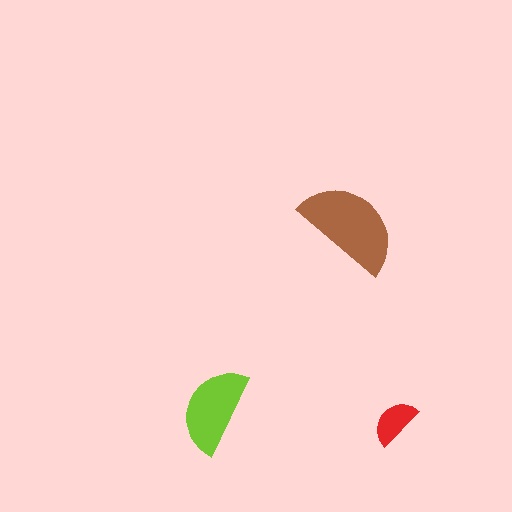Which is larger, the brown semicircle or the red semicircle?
The brown one.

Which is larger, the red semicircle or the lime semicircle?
The lime one.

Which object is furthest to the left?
The lime semicircle is leftmost.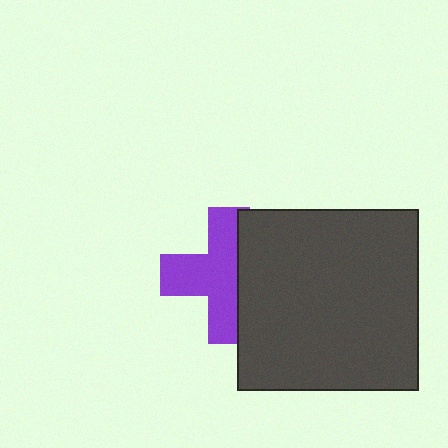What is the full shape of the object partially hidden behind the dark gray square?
The partially hidden object is a purple cross.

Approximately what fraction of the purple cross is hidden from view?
Roughly 37% of the purple cross is hidden behind the dark gray square.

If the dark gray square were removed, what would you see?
You would see the complete purple cross.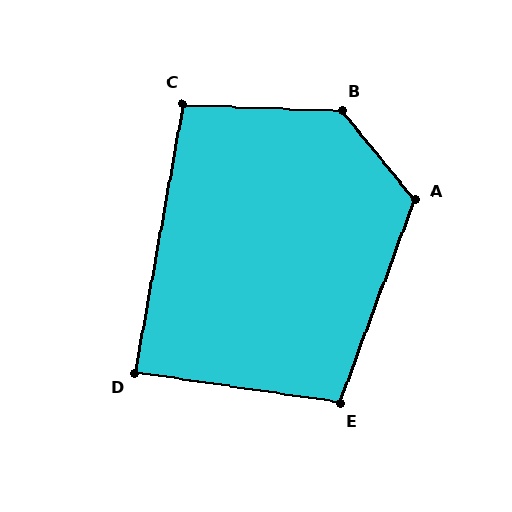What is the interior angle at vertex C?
Approximately 98 degrees (obtuse).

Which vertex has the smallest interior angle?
D, at approximately 88 degrees.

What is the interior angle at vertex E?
Approximately 102 degrees (obtuse).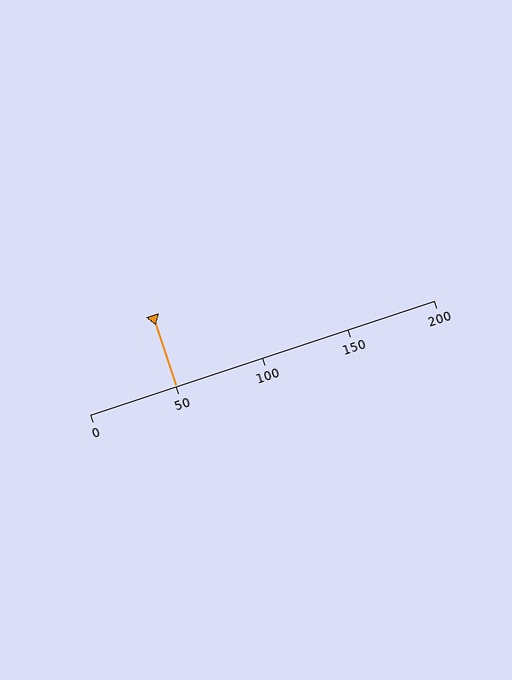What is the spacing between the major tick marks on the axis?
The major ticks are spaced 50 apart.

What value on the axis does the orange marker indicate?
The marker indicates approximately 50.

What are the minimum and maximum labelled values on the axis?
The axis runs from 0 to 200.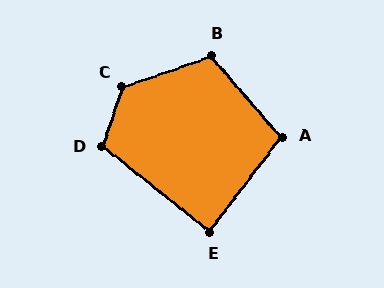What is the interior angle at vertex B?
Approximately 112 degrees (obtuse).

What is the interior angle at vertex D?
Approximately 110 degrees (obtuse).